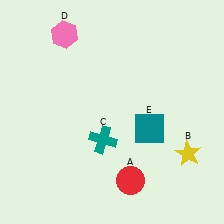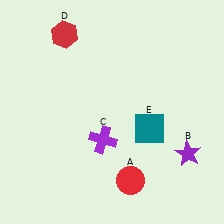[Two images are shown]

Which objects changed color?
B changed from yellow to purple. C changed from teal to purple. D changed from pink to red.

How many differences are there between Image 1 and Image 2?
There are 3 differences between the two images.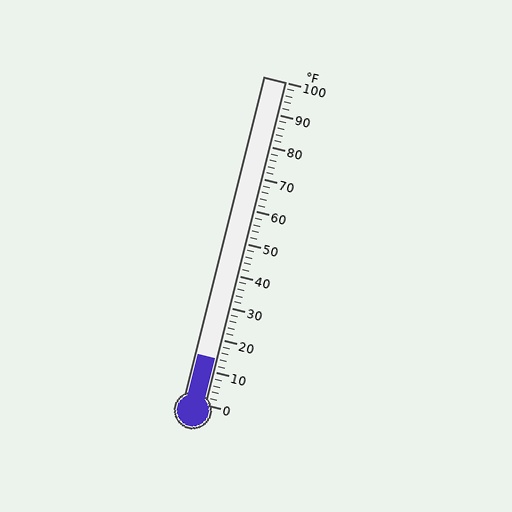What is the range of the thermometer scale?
The thermometer scale ranges from 0°F to 100°F.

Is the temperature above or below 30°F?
The temperature is below 30°F.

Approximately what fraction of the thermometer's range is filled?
The thermometer is filled to approximately 15% of its range.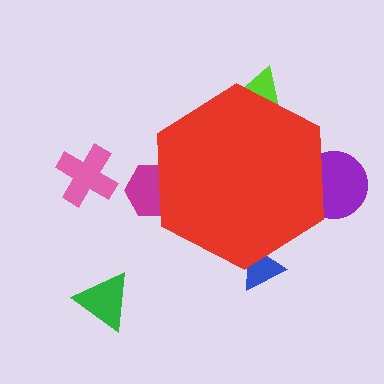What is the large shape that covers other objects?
A red hexagon.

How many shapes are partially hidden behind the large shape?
4 shapes are partially hidden.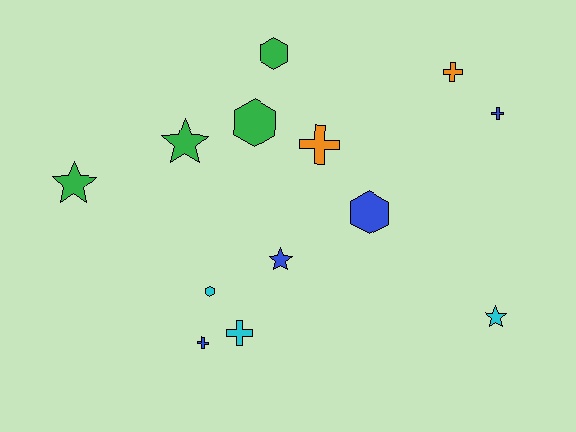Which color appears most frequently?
Green, with 4 objects.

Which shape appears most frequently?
Cross, with 5 objects.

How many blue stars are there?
There is 1 blue star.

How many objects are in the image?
There are 13 objects.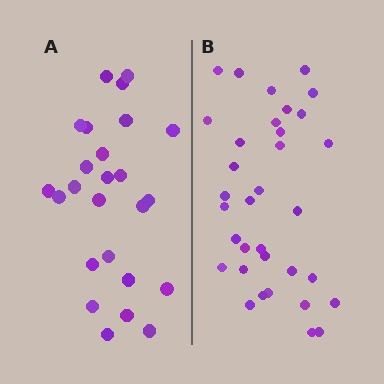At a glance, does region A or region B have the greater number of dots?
Region B (the right region) has more dots.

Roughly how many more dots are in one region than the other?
Region B has roughly 8 or so more dots than region A.